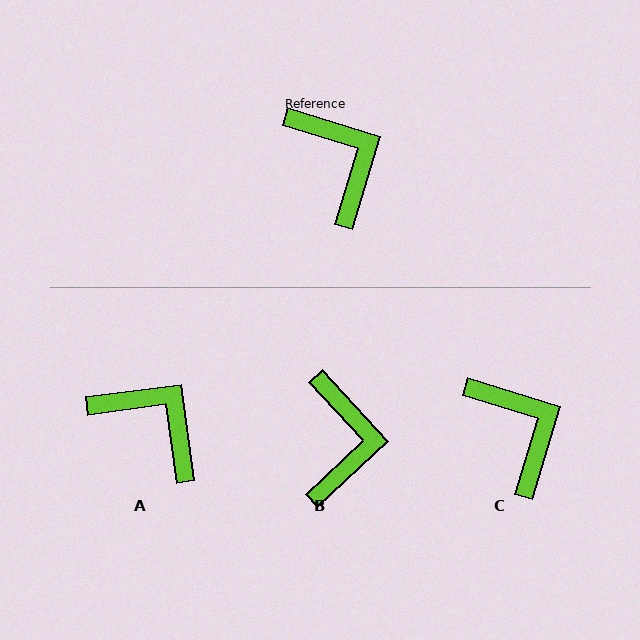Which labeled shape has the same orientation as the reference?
C.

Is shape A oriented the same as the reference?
No, it is off by about 25 degrees.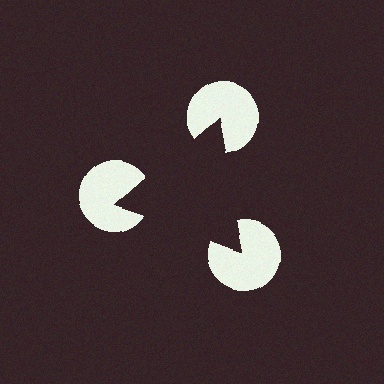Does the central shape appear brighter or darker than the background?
It typically appears slightly darker than the background, even though no actual brightness change is drawn.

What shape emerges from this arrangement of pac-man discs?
An illusory triangle — its edges are inferred from the aligned wedge cuts in the pac-man discs, not physically drawn.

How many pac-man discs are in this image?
There are 3 — one at each vertex of the illusory triangle.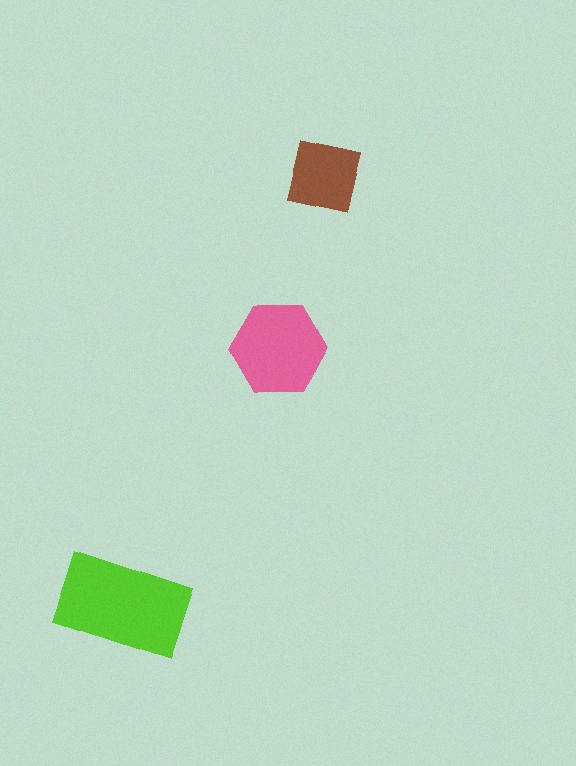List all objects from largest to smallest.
The lime rectangle, the pink hexagon, the brown square.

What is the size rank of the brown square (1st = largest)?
3rd.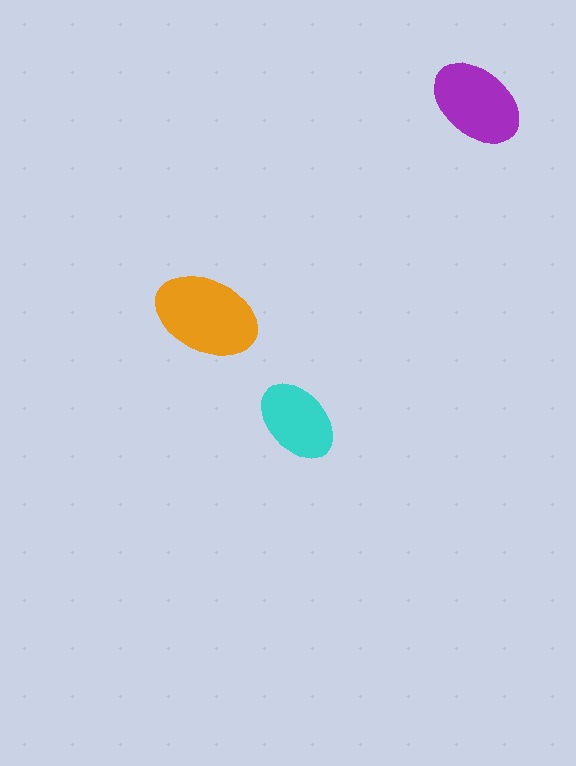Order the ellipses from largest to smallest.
the orange one, the purple one, the cyan one.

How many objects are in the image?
There are 3 objects in the image.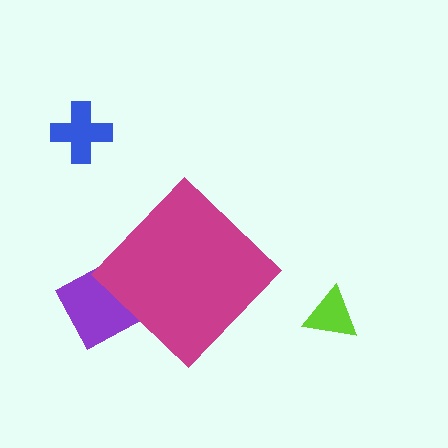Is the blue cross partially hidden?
No, the blue cross is fully visible.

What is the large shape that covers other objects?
A magenta diamond.